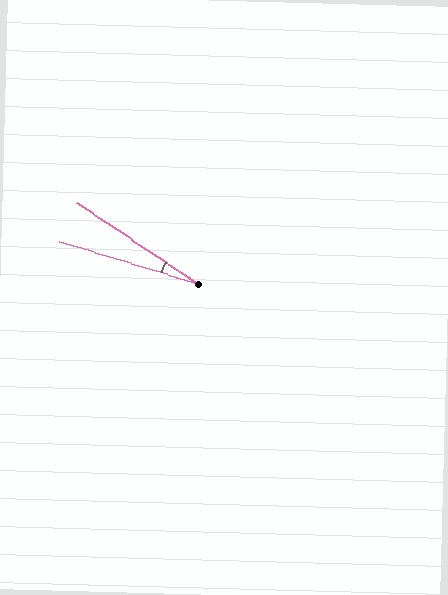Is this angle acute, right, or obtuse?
It is acute.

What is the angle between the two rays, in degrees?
Approximately 17 degrees.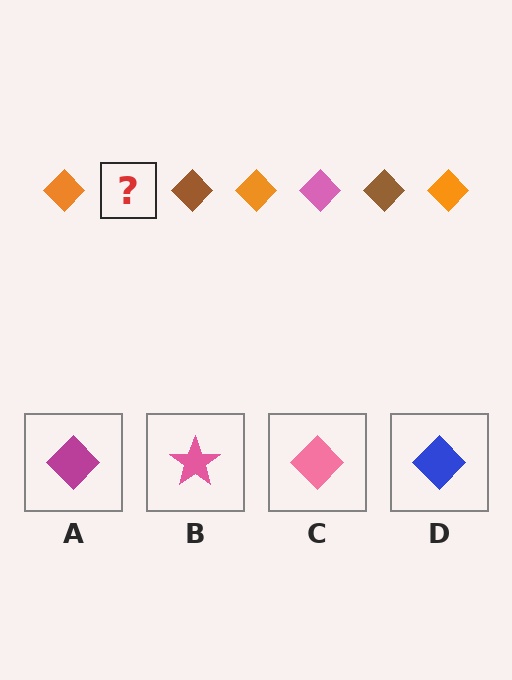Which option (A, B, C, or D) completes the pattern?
C.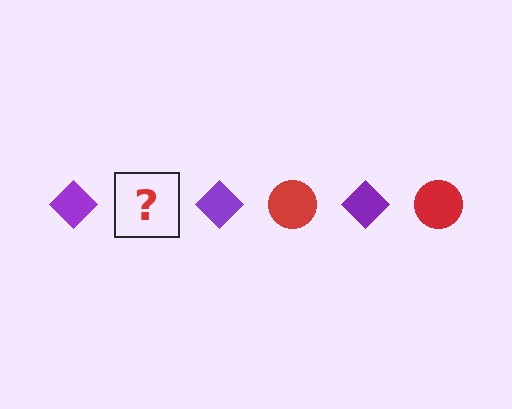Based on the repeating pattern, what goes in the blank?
The blank should be a red circle.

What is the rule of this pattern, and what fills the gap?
The rule is that the pattern alternates between purple diamond and red circle. The gap should be filled with a red circle.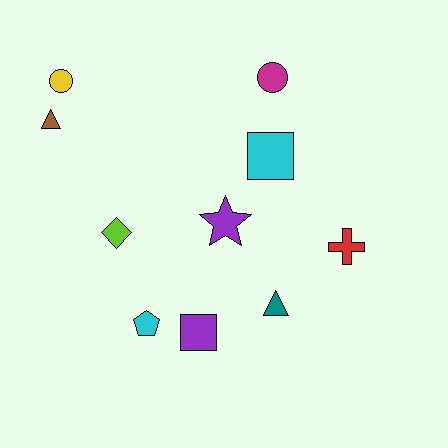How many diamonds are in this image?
There is 1 diamond.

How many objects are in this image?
There are 10 objects.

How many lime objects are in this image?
There is 1 lime object.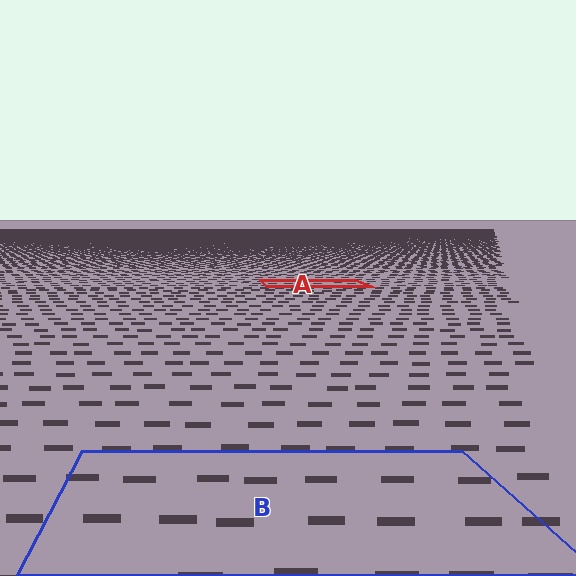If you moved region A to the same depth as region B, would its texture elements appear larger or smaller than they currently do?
They would appear larger. At a closer depth, the same texture elements are projected at a bigger on-screen size.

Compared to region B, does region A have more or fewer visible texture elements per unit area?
Region A has more texture elements per unit area — they are packed more densely because it is farther away.